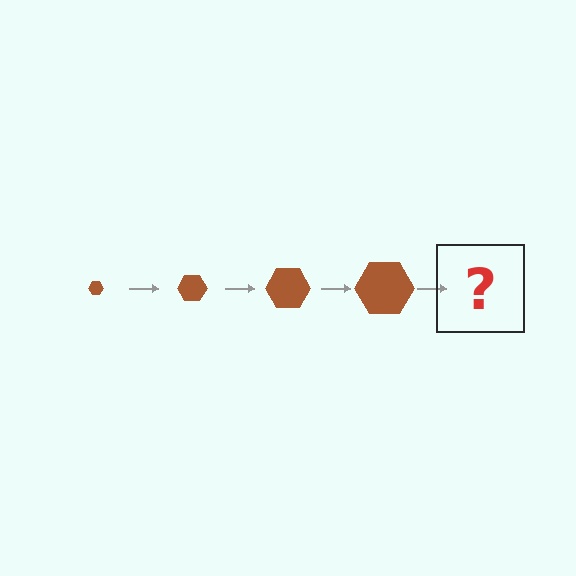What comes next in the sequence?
The next element should be a brown hexagon, larger than the previous one.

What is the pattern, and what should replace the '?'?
The pattern is that the hexagon gets progressively larger each step. The '?' should be a brown hexagon, larger than the previous one.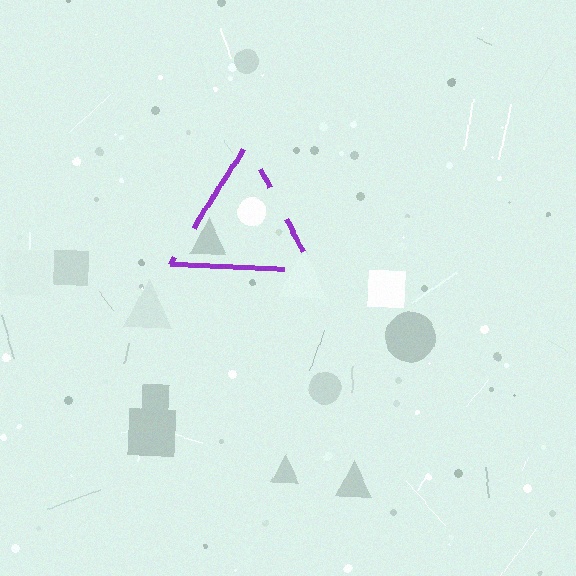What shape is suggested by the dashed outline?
The dashed outline suggests a triangle.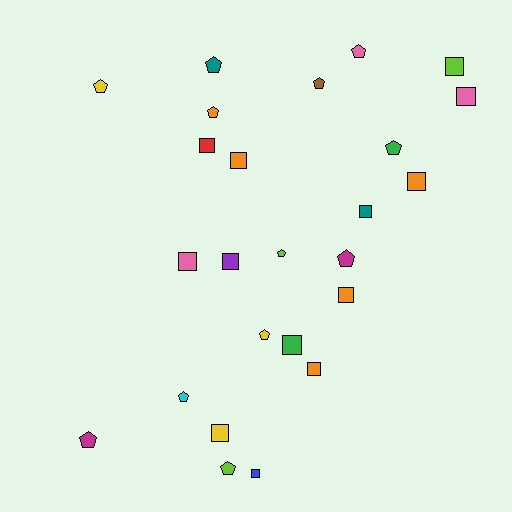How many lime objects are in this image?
There are 3 lime objects.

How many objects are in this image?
There are 25 objects.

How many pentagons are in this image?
There are 12 pentagons.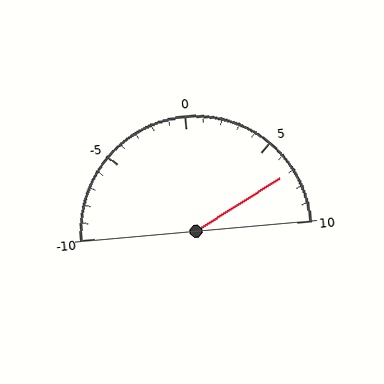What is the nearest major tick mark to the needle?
The nearest major tick mark is 5.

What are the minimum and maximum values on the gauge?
The gauge ranges from -10 to 10.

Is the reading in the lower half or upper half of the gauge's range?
The reading is in the upper half of the range (-10 to 10).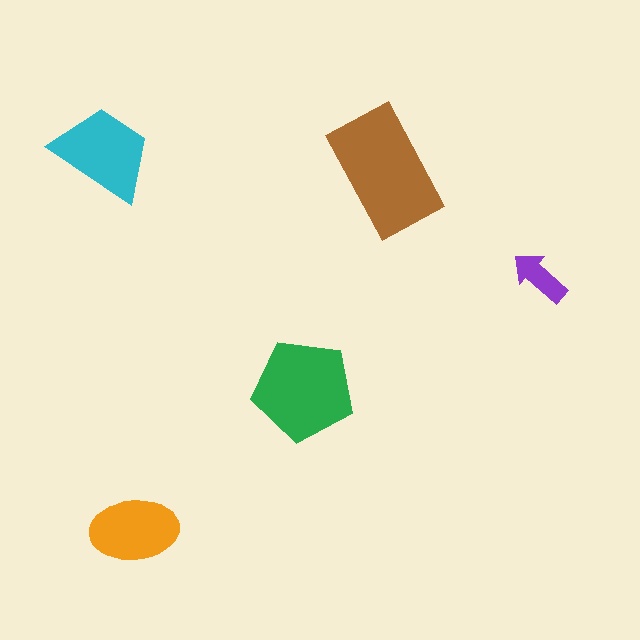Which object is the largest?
The brown rectangle.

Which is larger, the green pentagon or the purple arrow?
The green pentagon.